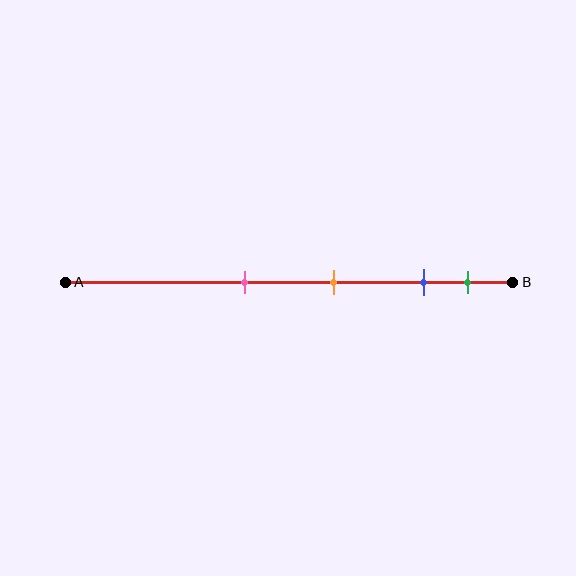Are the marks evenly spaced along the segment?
No, the marks are not evenly spaced.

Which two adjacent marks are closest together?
The blue and green marks are the closest adjacent pair.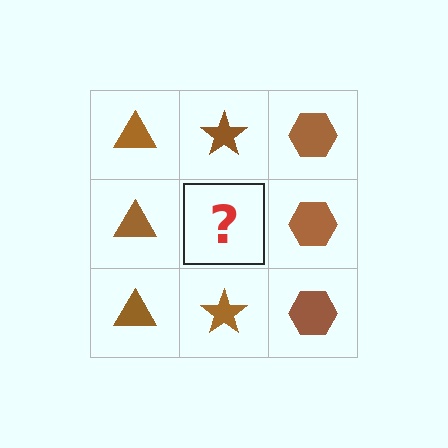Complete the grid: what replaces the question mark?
The question mark should be replaced with a brown star.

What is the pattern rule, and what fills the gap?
The rule is that each column has a consistent shape. The gap should be filled with a brown star.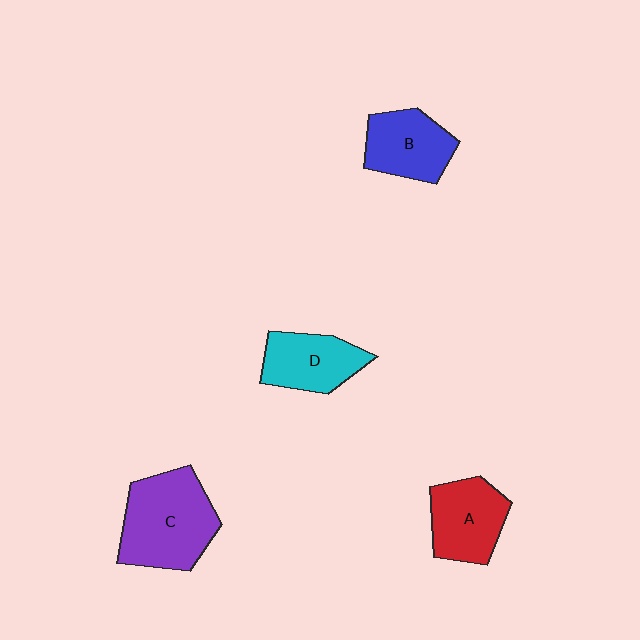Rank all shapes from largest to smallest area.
From largest to smallest: C (purple), A (red), B (blue), D (cyan).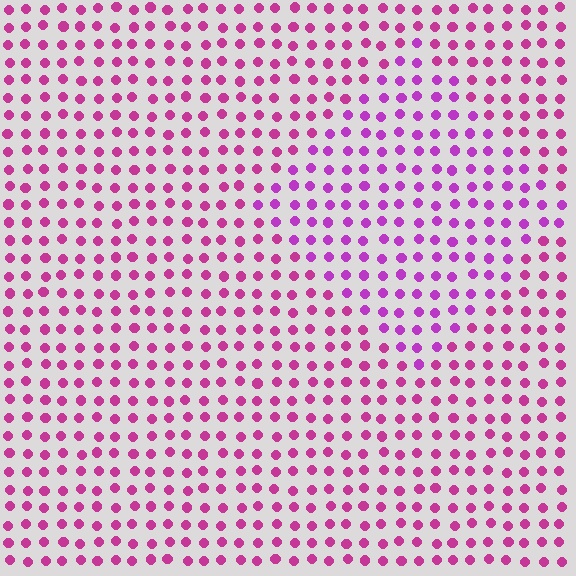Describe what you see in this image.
The image is filled with small magenta elements in a uniform arrangement. A diamond-shaped region is visible where the elements are tinted to a slightly different hue, forming a subtle color boundary.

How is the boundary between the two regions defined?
The boundary is defined purely by a slight shift in hue (about 24 degrees). Spacing, size, and orientation are identical on both sides.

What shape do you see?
I see a diamond.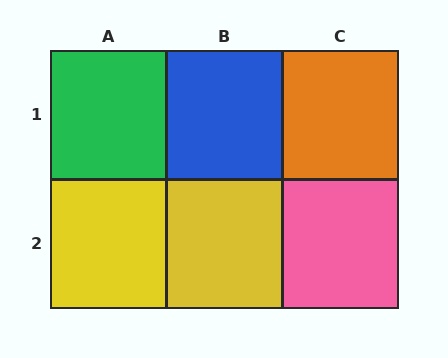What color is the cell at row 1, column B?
Blue.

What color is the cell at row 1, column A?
Green.